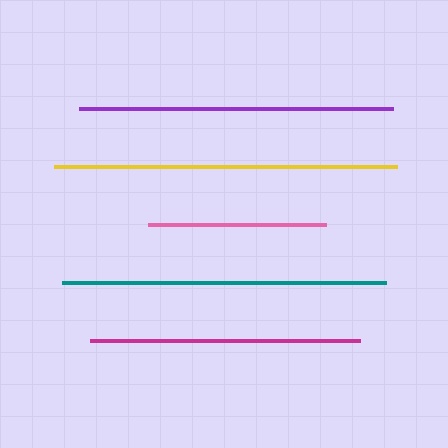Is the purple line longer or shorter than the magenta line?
The purple line is longer than the magenta line.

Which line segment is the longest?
The yellow line is the longest at approximately 343 pixels.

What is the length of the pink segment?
The pink segment is approximately 178 pixels long.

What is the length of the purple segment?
The purple segment is approximately 314 pixels long.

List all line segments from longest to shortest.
From longest to shortest: yellow, teal, purple, magenta, pink.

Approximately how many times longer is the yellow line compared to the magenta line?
The yellow line is approximately 1.3 times the length of the magenta line.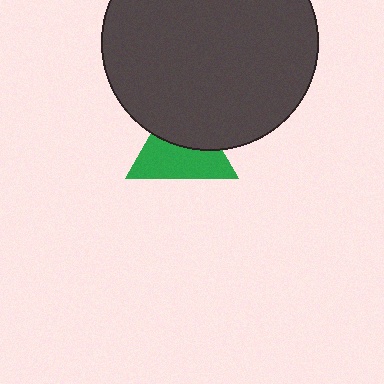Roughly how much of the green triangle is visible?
About half of it is visible (roughly 56%).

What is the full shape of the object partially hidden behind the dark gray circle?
The partially hidden object is a green triangle.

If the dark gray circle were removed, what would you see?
You would see the complete green triangle.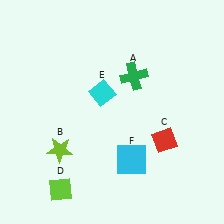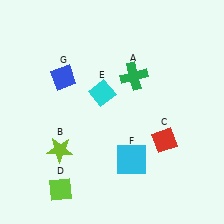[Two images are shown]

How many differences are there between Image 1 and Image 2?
There is 1 difference between the two images.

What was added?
A blue diamond (G) was added in Image 2.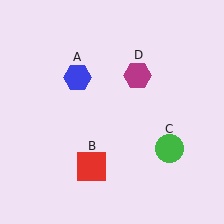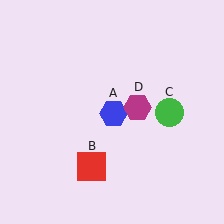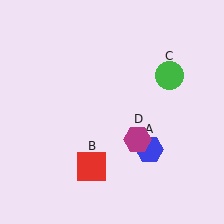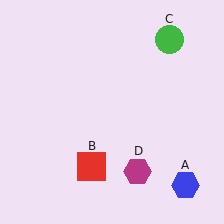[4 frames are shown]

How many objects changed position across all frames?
3 objects changed position: blue hexagon (object A), green circle (object C), magenta hexagon (object D).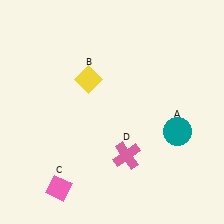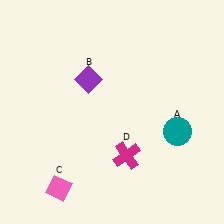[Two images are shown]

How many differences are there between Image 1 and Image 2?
There are 2 differences between the two images.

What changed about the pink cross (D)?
In Image 1, D is pink. In Image 2, it changed to magenta.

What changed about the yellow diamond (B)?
In Image 1, B is yellow. In Image 2, it changed to purple.